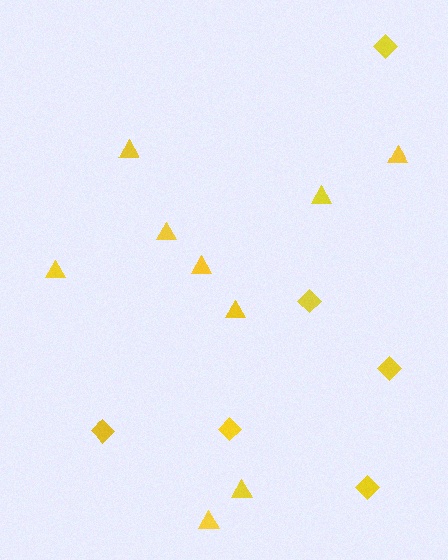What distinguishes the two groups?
There are 2 groups: one group of diamonds (6) and one group of triangles (9).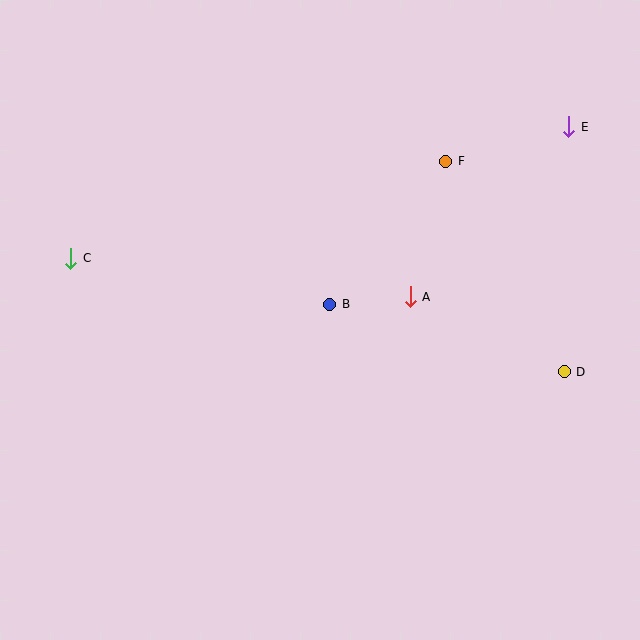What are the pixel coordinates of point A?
Point A is at (410, 297).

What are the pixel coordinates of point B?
Point B is at (330, 304).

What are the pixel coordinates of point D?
Point D is at (564, 372).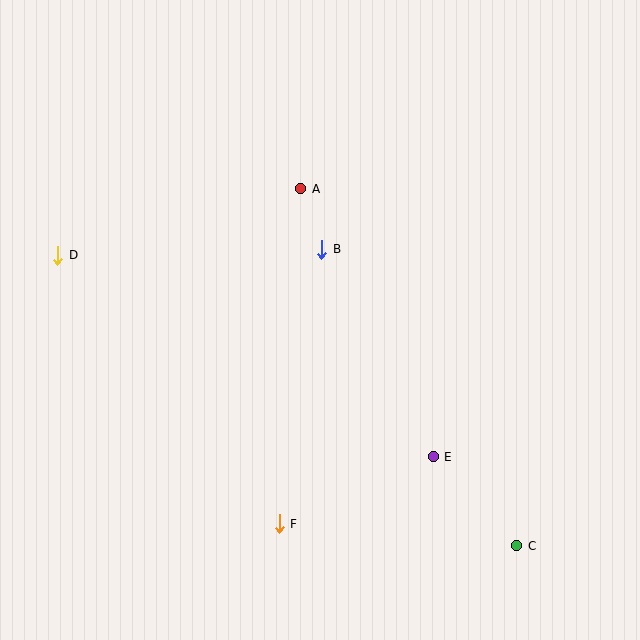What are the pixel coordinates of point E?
Point E is at (433, 457).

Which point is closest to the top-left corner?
Point D is closest to the top-left corner.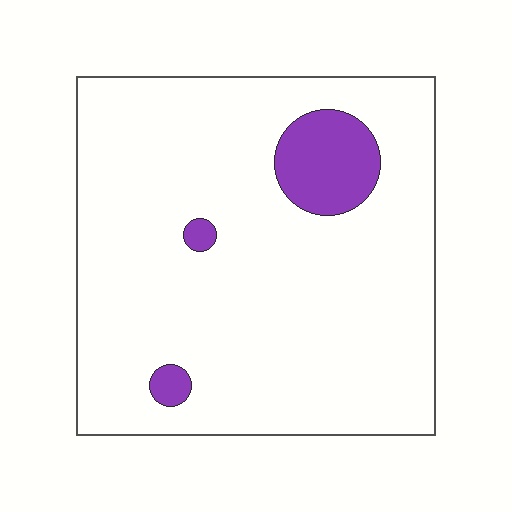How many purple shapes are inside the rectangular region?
3.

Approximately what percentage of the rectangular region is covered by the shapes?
Approximately 10%.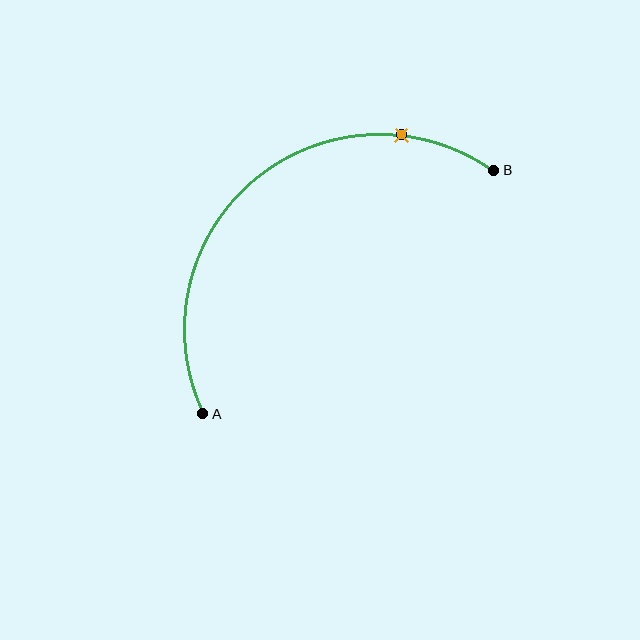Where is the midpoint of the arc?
The arc midpoint is the point on the curve farthest from the straight line joining A and B. It sits above and to the left of that line.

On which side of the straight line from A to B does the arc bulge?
The arc bulges above and to the left of the straight line connecting A and B.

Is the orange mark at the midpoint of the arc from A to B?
No. The orange mark lies on the arc but is closer to endpoint B. The arc midpoint would be at the point on the curve equidistant along the arc from both A and B.